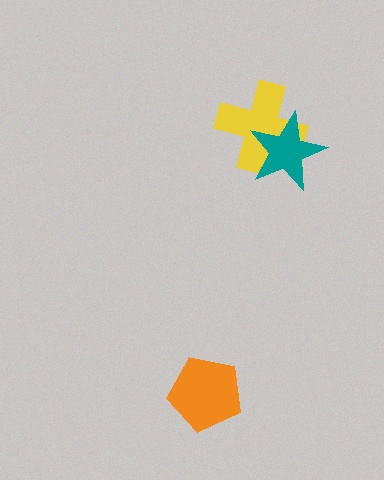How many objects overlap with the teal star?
1 object overlaps with the teal star.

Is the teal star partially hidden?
No, no other shape covers it.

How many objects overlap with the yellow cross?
1 object overlaps with the yellow cross.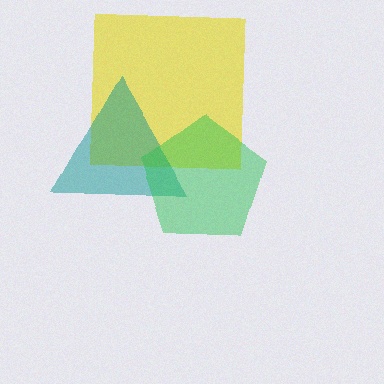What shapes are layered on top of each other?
The layered shapes are: a yellow square, a teal triangle, a green pentagon.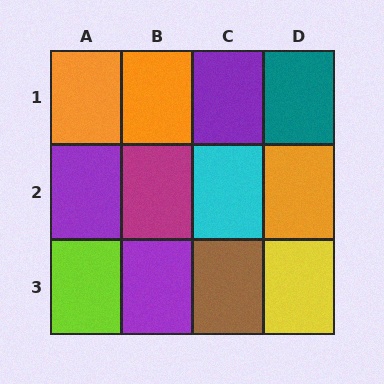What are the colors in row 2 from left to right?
Purple, magenta, cyan, orange.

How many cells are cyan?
1 cell is cyan.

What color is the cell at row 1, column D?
Teal.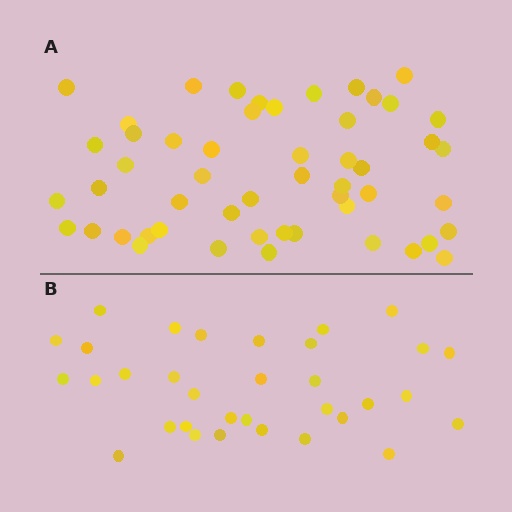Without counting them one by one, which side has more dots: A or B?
Region A (the top region) has more dots.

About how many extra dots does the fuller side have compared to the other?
Region A has approximately 20 more dots than region B.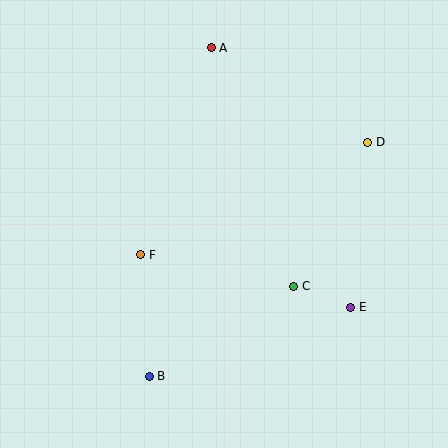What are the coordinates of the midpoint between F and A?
The midpoint between F and A is at (176, 151).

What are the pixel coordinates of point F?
Point F is at (141, 255).